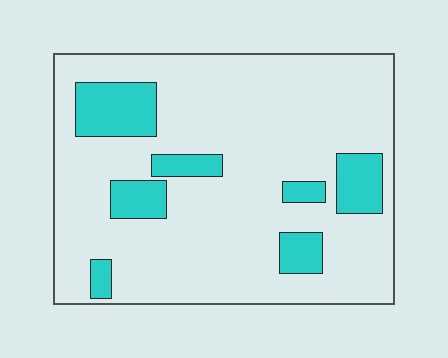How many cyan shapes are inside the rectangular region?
7.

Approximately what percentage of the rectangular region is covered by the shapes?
Approximately 15%.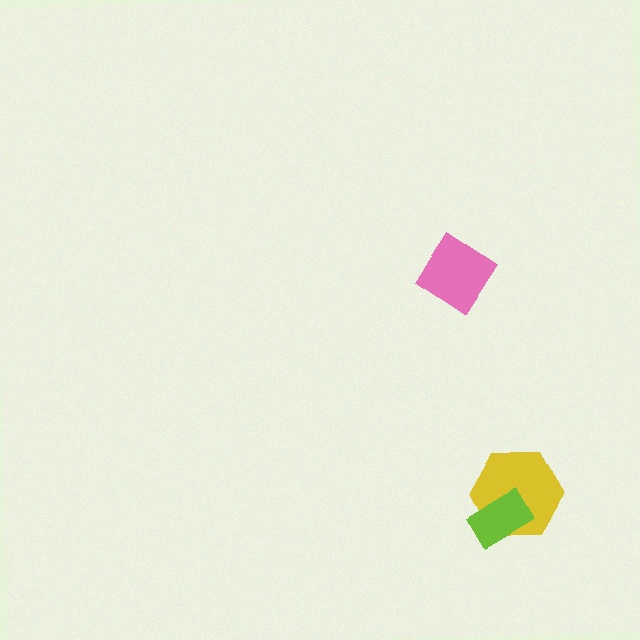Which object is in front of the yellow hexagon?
The lime rectangle is in front of the yellow hexagon.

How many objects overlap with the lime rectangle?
1 object overlaps with the lime rectangle.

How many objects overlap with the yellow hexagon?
1 object overlaps with the yellow hexagon.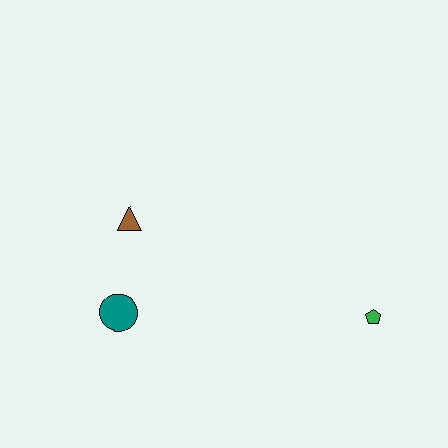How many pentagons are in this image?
There is 1 pentagon.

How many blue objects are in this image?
There are no blue objects.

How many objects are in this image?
There are 3 objects.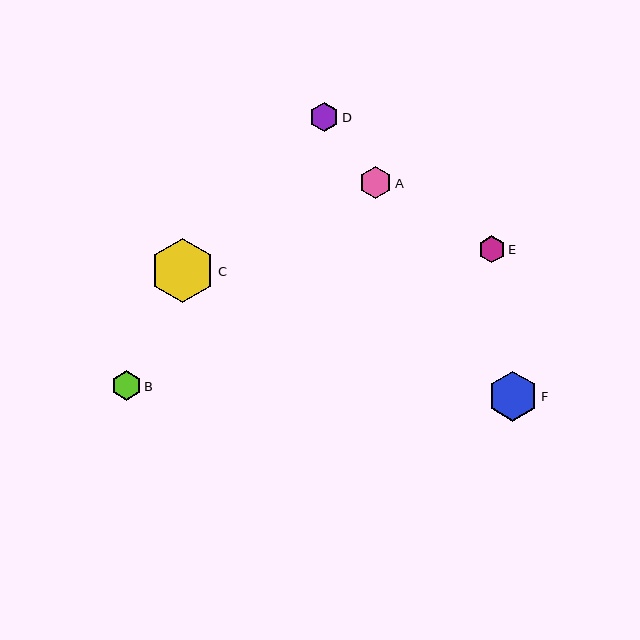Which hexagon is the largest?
Hexagon C is the largest with a size of approximately 64 pixels.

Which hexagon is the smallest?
Hexagon E is the smallest with a size of approximately 27 pixels.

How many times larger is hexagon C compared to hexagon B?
Hexagon C is approximately 2.2 times the size of hexagon B.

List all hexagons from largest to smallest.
From largest to smallest: C, F, A, B, D, E.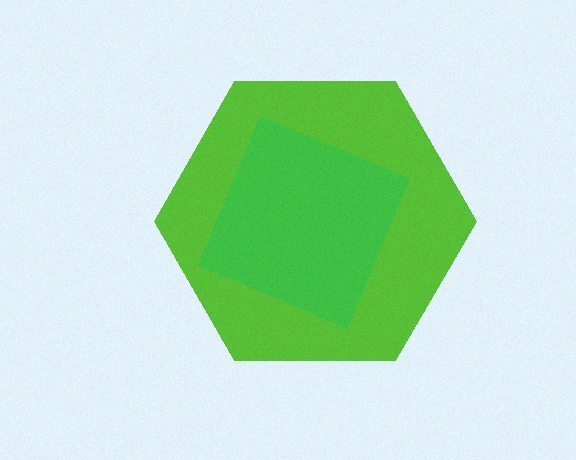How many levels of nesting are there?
2.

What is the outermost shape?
The lime hexagon.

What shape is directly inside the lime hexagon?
The green square.